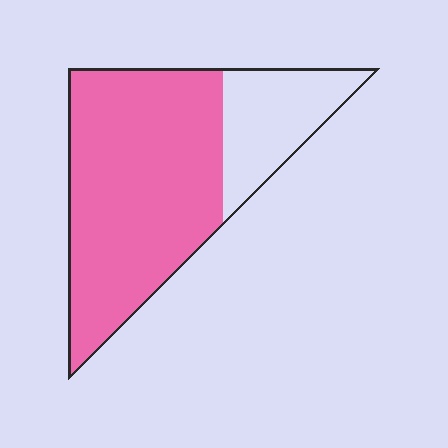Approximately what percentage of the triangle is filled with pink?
Approximately 75%.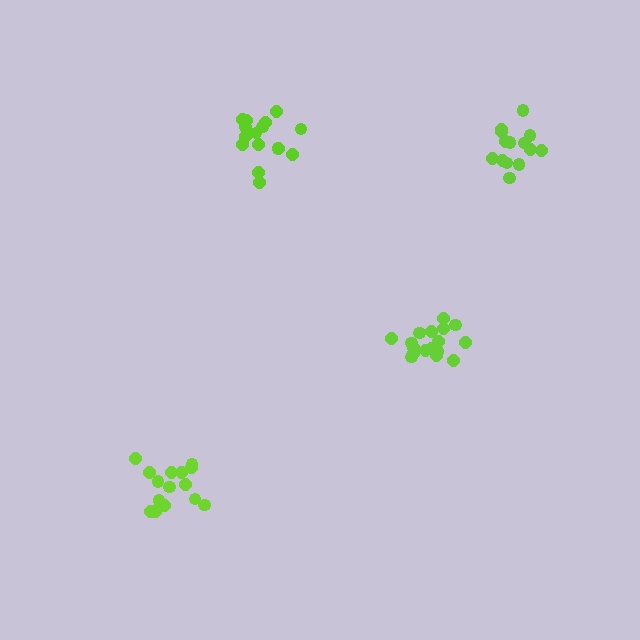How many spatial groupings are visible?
There are 4 spatial groupings.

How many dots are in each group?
Group 1: 17 dots, Group 2: 15 dots, Group 3: 14 dots, Group 4: 16 dots (62 total).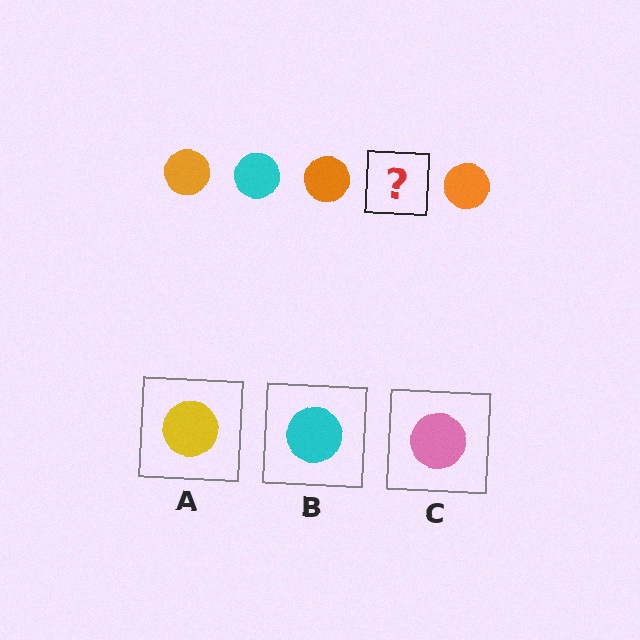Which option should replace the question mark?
Option B.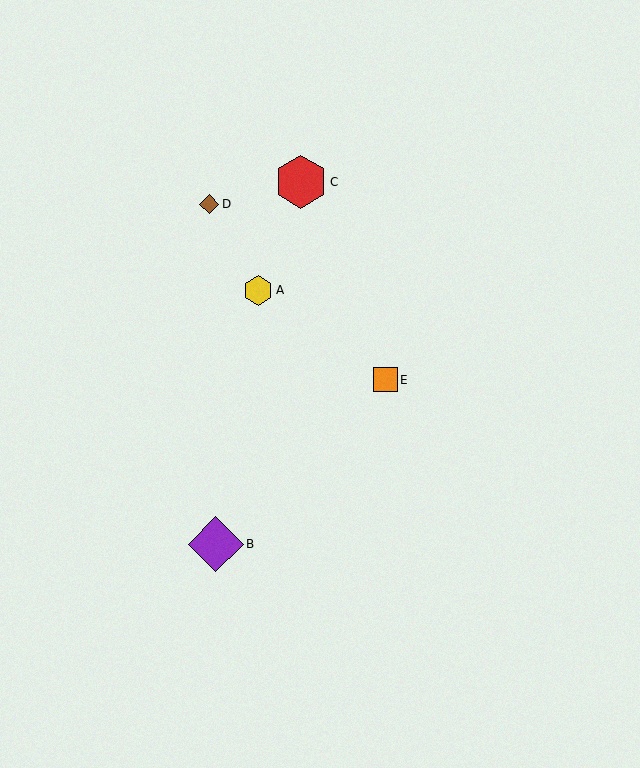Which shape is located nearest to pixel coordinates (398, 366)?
The orange square (labeled E) at (385, 380) is nearest to that location.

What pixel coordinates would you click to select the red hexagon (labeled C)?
Click at (301, 182) to select the red hexagon C.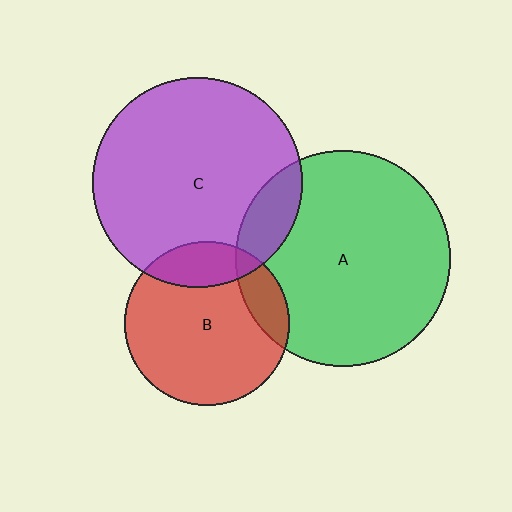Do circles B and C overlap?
Yes.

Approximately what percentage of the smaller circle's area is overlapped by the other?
Approximately 20%.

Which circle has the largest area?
Circle A (green).